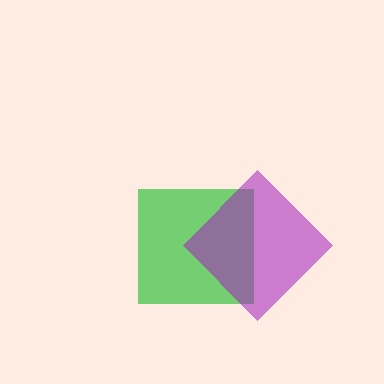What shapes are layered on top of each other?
The layered shapes are: a green square, a purple diamond.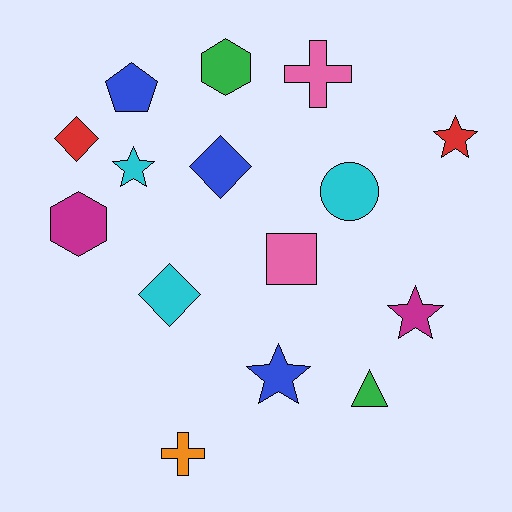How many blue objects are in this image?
There are 3 blue objects.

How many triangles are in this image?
There is 1 triangle.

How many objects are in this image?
There are 15 objects.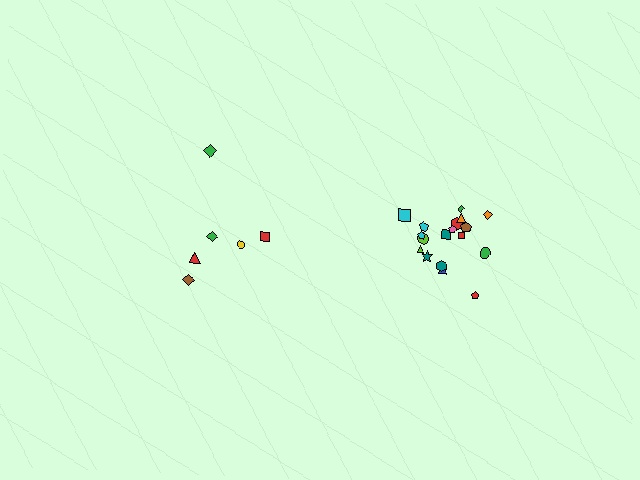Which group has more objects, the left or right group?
The right group.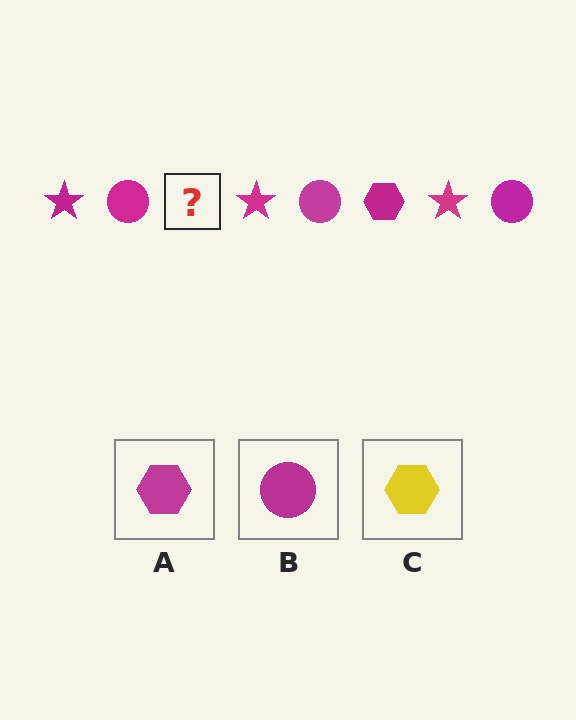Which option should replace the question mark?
Option A.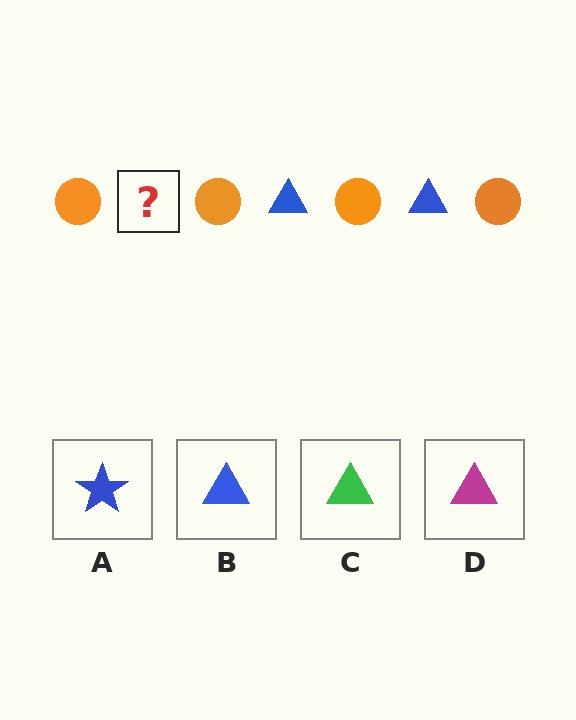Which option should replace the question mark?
Option B.